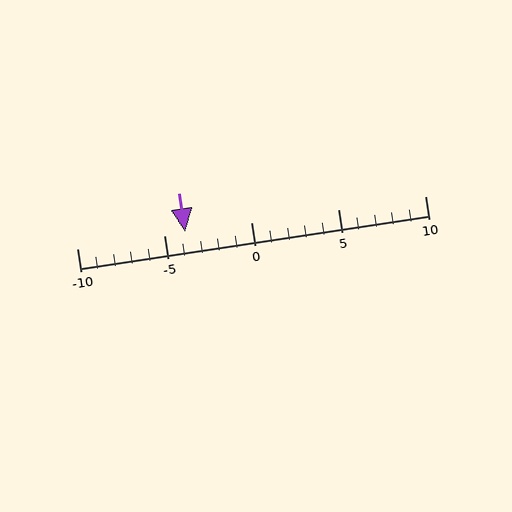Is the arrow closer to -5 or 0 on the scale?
The arrow is closer to -5.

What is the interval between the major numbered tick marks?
The major tick marks are spaced 5 units apart.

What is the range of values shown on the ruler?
The ruler shows values from -10 to 10.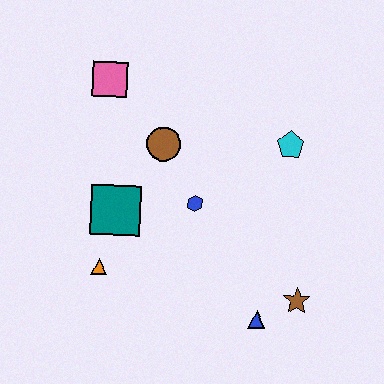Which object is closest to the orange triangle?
The teal square is closest to the orange triangle.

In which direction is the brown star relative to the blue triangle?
The brown star is to the right of the blue triangle.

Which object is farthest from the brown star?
The pink square is farthest from the brown star.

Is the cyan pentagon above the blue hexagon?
Yes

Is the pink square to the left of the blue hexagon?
Yes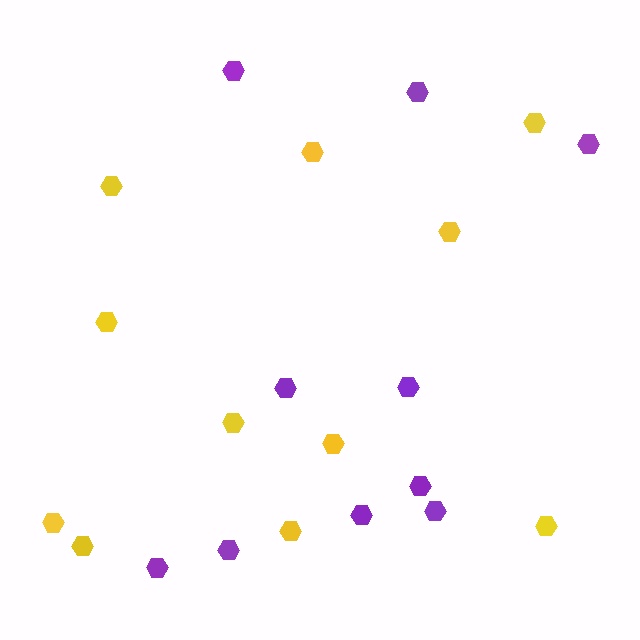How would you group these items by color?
There are 2 groups: one group of purple hexagons (10) and one group of yellow hexagons (11).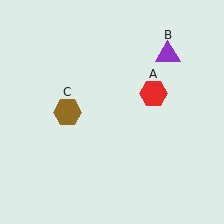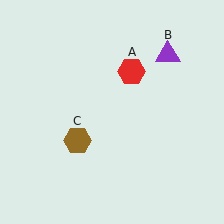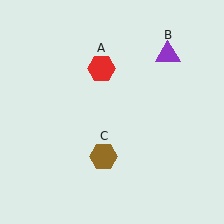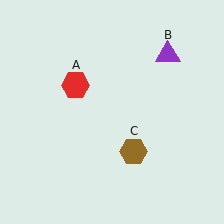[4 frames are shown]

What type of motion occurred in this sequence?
The red hexagon (object A), brown hexagon (object C) rotated counterclockwise around the center of the scene.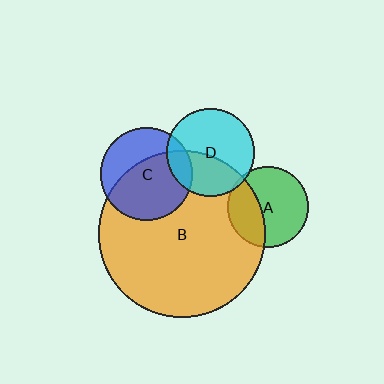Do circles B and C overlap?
Yes.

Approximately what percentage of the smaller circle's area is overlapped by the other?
Approximately 65%.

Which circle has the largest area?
Circle B (orange).